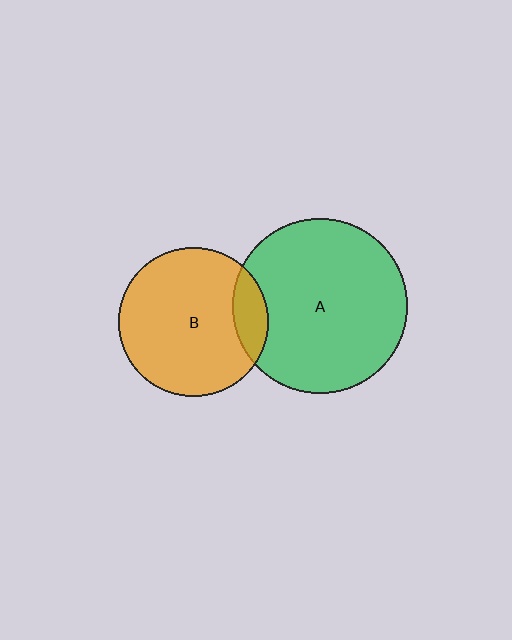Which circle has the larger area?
Circle A (green).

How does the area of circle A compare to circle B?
Approximately 1.4 times.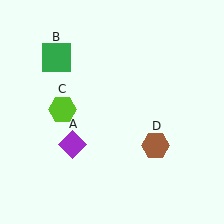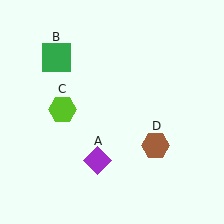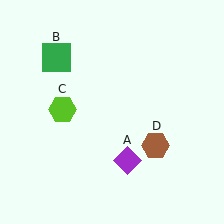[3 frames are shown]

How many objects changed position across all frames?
1 object changed position: purple diamond (object A).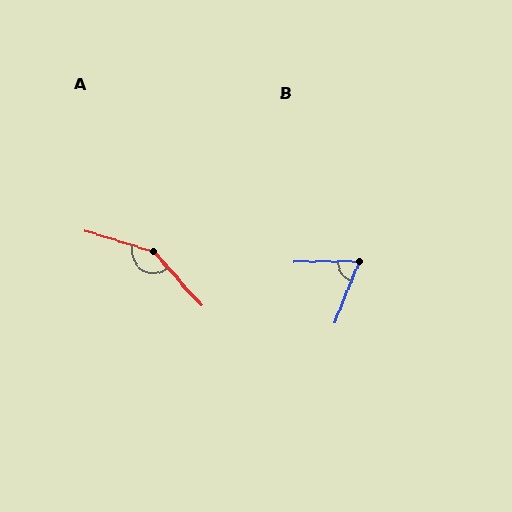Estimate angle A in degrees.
Approximately 148 degrees.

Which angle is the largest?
A, at approximately 148 degrees.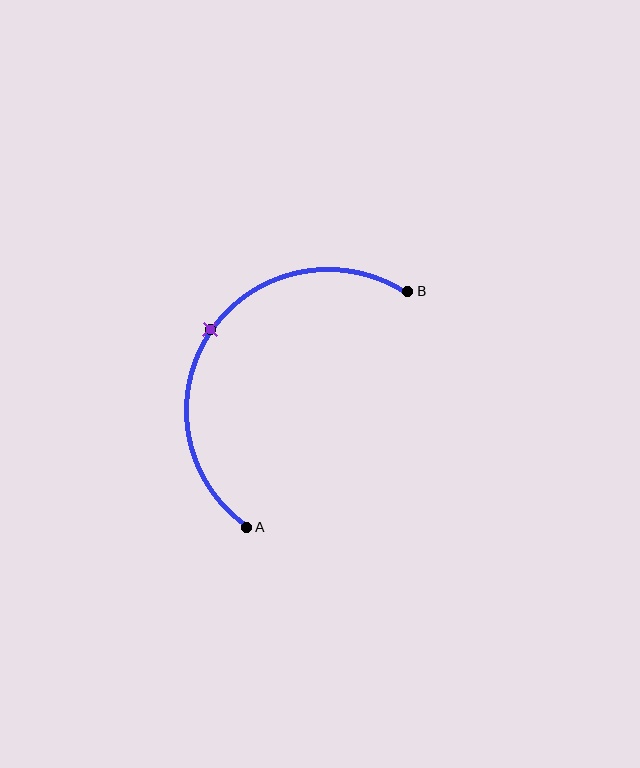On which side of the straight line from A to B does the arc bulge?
The arc bulges above and to the left of the straight line connecting A and B.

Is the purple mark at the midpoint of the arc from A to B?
Yes. The purple mark lies on the arc at equal arc-length from both A and B — it is the arc midpoint.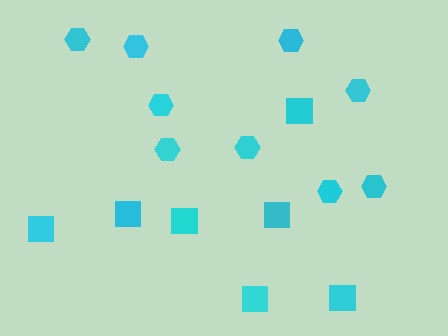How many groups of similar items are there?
There are 2 groups: one group of squares (7) and one group of hexagons (9).